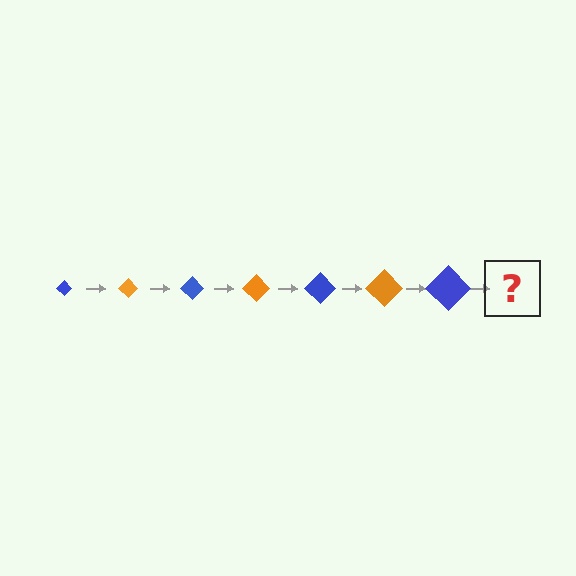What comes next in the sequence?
The next element should be an orange diamond, larger than the previous one.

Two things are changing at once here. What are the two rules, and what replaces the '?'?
The two rules are that the diamond grows larger each step and the color cycles through blue and orange. The '?' should be an orange diamond, larger than the previous one.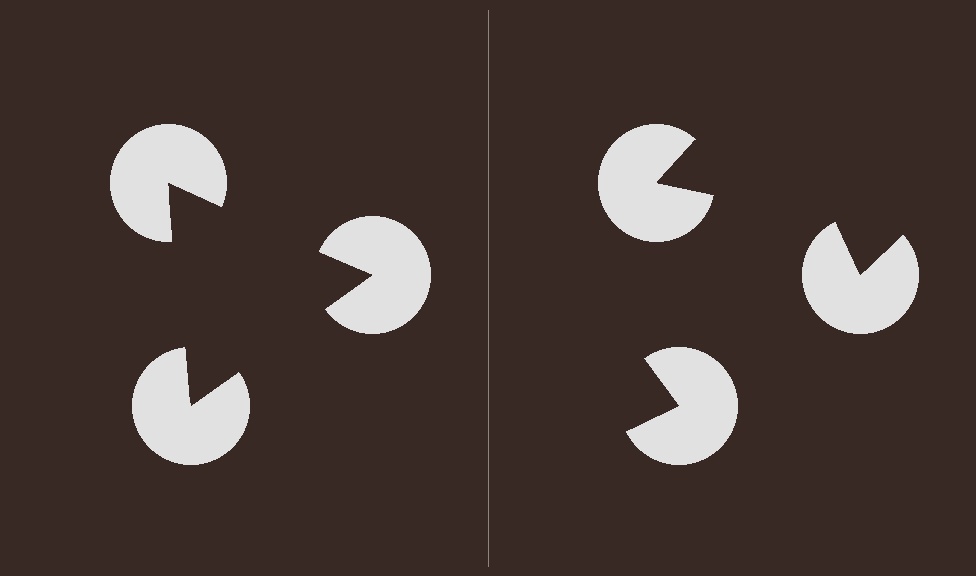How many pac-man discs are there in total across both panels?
6 — 3 on each side.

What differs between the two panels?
The pac-man discs are positioned identically on both sides; only the wedge orientations differ. On the left they align to a triangle; on the right they are misaligned.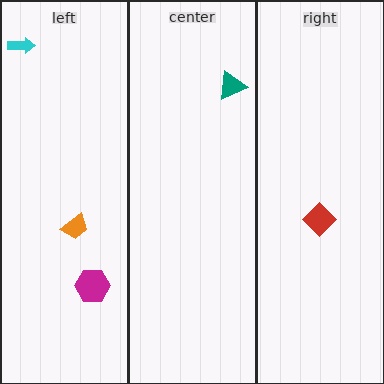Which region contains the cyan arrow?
The left region.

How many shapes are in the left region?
3.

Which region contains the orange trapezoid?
The left region.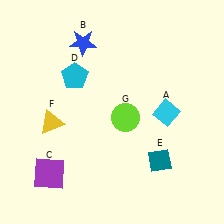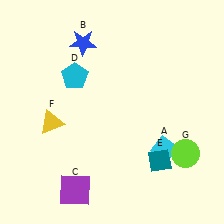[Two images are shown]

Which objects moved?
The objects that moved are: the cyan diamond (A), the purple square (C), the lime circle (G).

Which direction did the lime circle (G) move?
The lime circle (G) moved right.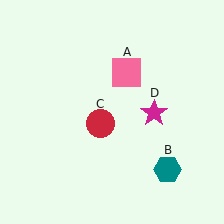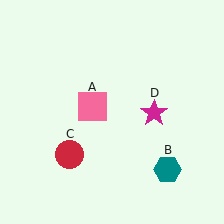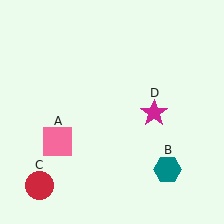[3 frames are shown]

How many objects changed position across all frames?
2 objects changed position: pink square (object A), red circle (object C).